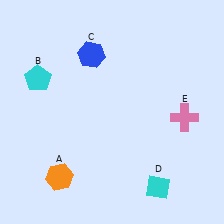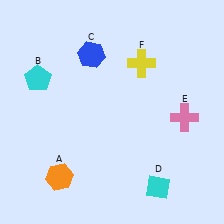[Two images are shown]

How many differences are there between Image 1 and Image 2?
There is 1 difference between the two images.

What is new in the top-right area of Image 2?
A yellow cross (F) was added in the top-right area of Image 2.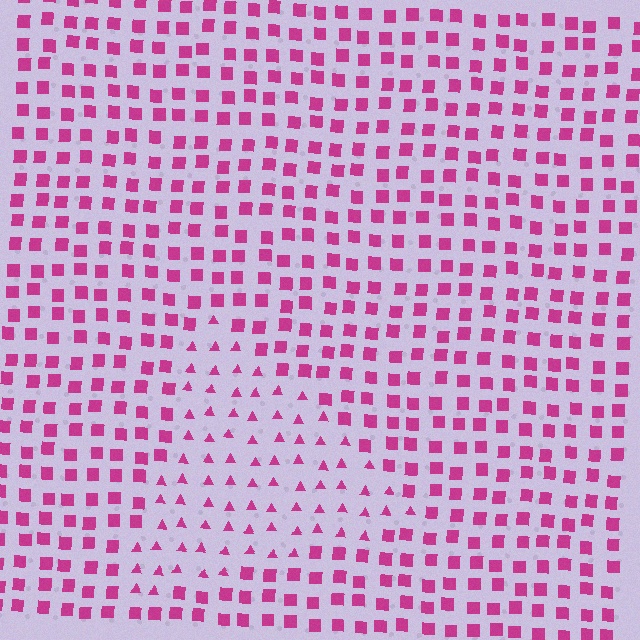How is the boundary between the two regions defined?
The boundary is defined by a change in element shape: triangles inside vs. squares outside. All elements share the same color and spacing.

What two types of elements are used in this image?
The image uses triangles inside the triangle region and squares outside it.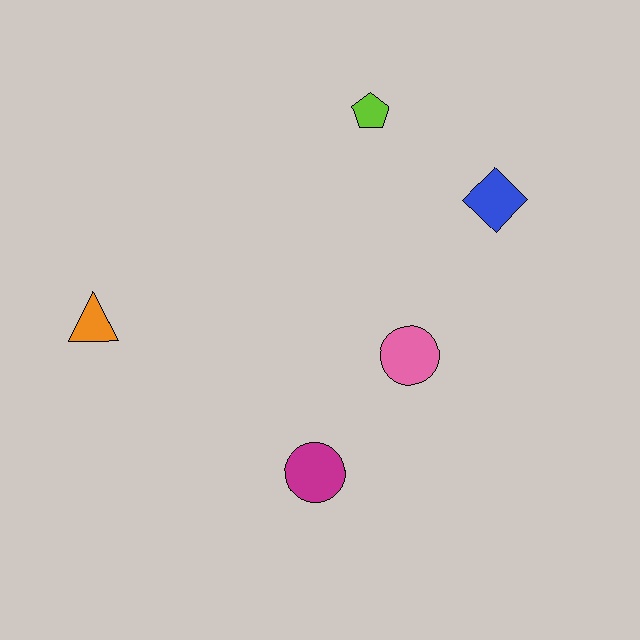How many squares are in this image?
There are no squares.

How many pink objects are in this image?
There is 1 pink object.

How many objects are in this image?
There are 5 objects.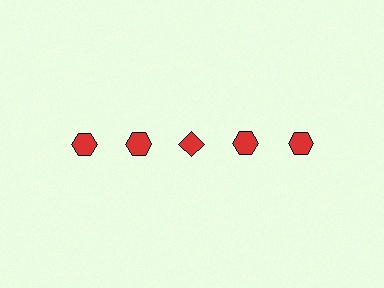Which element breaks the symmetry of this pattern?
The red diamond in the top row, center column breaks the symmetry. All other shapes are red hexagons.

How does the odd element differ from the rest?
It has a different shape: diamond instead of hexagon.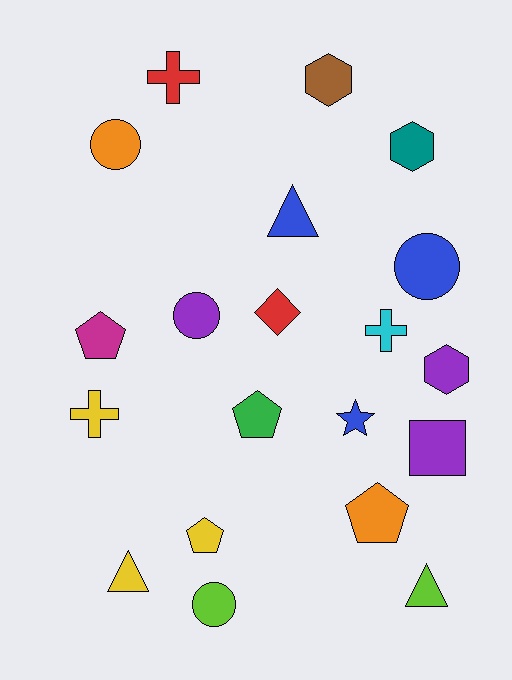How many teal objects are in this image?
There is 1 teal object.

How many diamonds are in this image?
There is 1 diamond.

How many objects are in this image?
There are 20 objects.